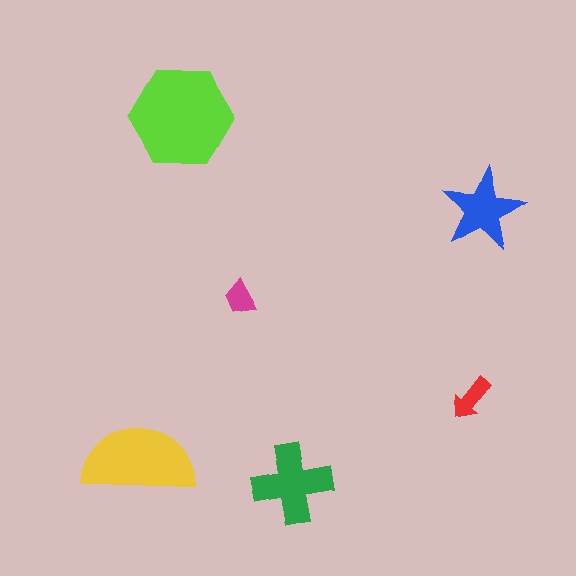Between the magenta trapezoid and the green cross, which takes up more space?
The green cross.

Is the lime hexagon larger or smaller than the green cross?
Larger.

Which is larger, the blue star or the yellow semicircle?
The yellow semicircle.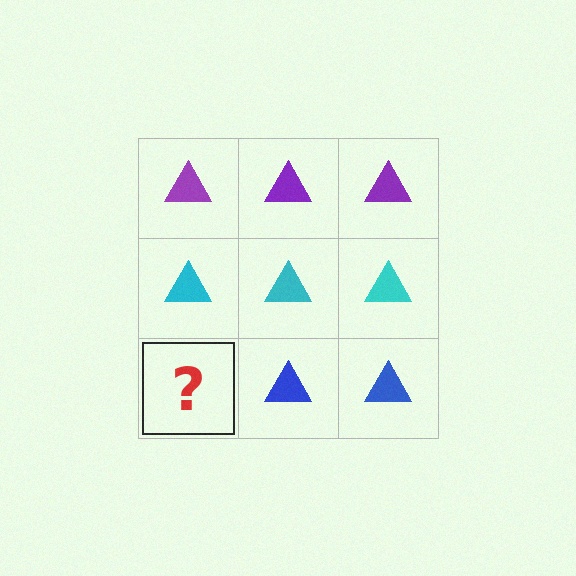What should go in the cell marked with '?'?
The missing cell should contain a blue triangle.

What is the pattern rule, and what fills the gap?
The rule is that each row has a consistent color. The gap should be filled with a blue triangle.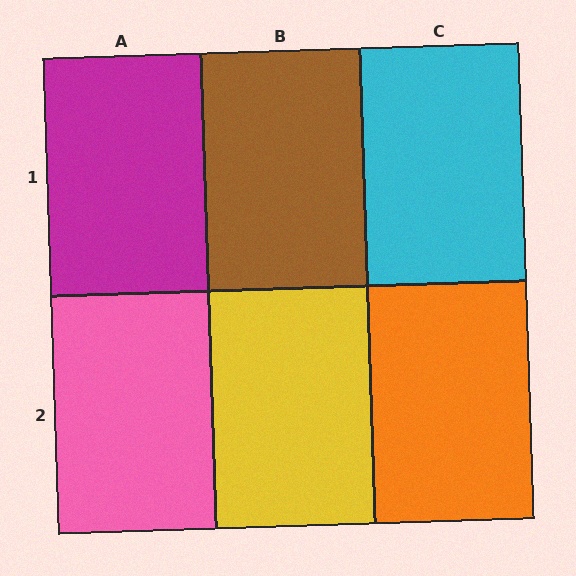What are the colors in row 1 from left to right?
Magenta, brown, cyan.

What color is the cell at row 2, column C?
Orange.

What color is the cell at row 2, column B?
Yellow.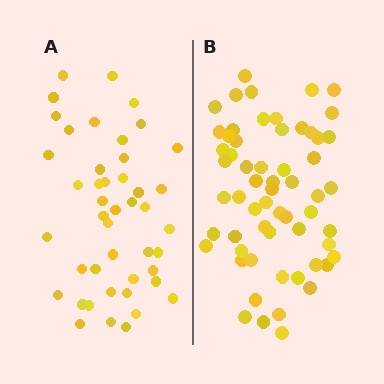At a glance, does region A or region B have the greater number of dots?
Region B (the right region) has more dots.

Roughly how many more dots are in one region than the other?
Region B has approximately 15 more dots than region A.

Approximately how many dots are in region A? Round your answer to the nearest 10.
About 40 dots. (The exact count is 45, which rounds to 40.)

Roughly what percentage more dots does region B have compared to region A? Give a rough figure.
About 35% more.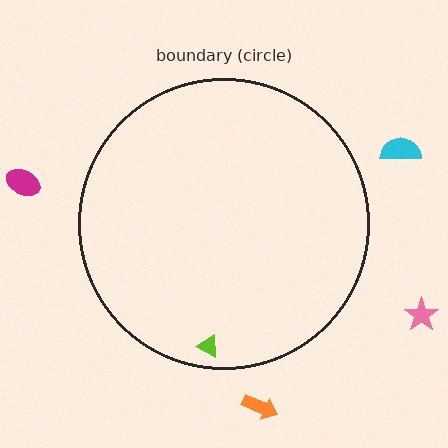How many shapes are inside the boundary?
1 inside, 4 outside.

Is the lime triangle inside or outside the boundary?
Inside.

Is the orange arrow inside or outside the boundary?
Outside.